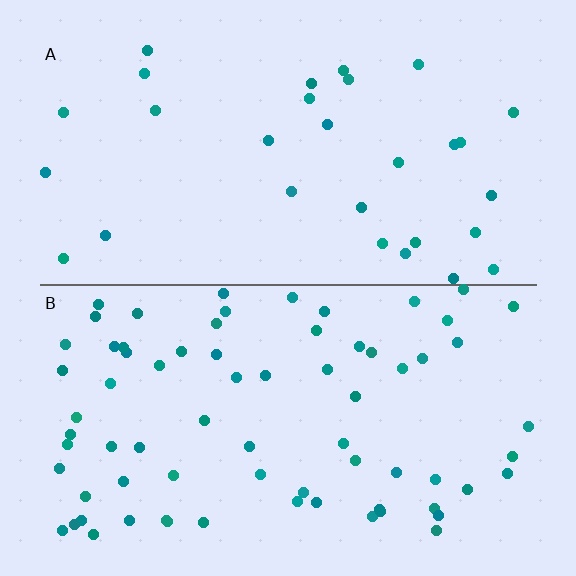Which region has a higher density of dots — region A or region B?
B (the bottom).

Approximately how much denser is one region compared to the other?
Approximately 2.4× — region B over region A.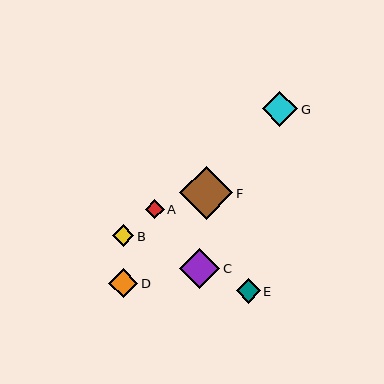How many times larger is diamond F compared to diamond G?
Diamond F is approximately 1.5 times the size of diamond G.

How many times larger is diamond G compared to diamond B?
Diamond G is approximately 1.6 times the size of diamond B.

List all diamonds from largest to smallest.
From largest to smallest: F, C, G, D, E, B, A.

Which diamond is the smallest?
Diamond A is the smallest with a size of approximately 19 pixels.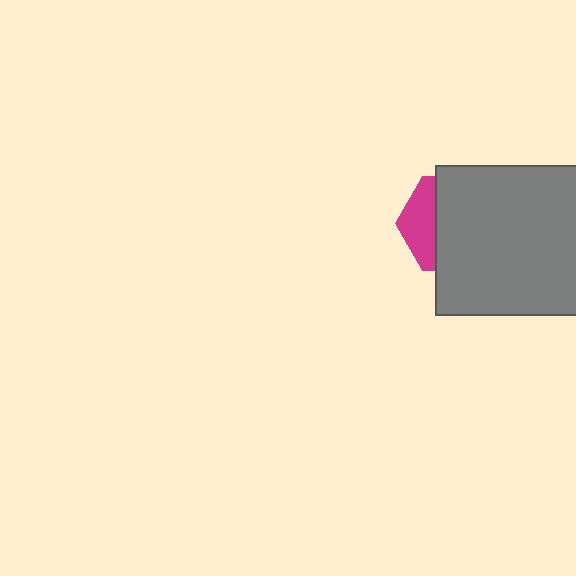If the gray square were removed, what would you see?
You would see the complete magenta hexagon.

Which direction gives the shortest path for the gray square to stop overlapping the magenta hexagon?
Moving right gives the shortest separation.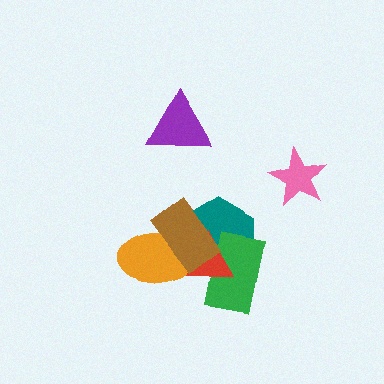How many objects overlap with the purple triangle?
0 objects overlap with the purple triangle.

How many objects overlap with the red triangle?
4 objects overlap with the red triangle.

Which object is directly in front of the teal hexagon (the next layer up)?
The green rectangle is directly in front of the teal hexagon.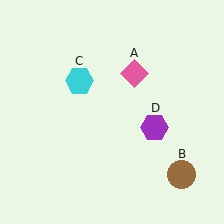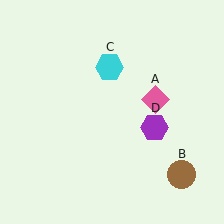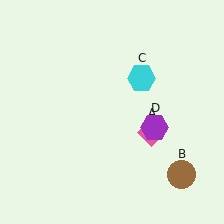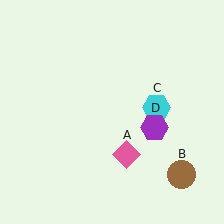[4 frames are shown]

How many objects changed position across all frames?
2 objects changed position: pink diamond (object A), cyan hexagon (object C).